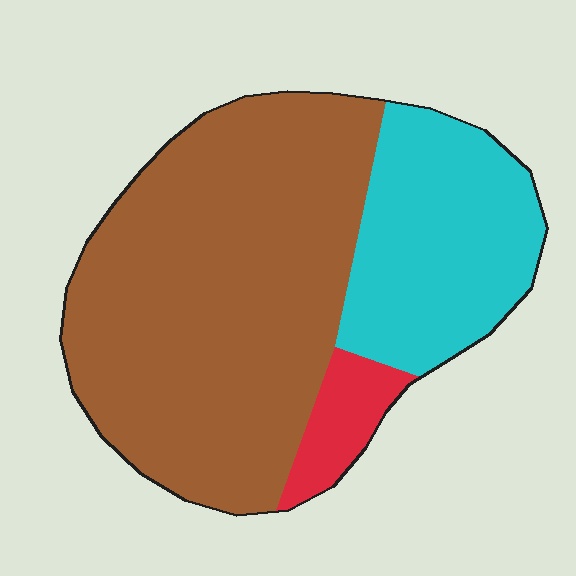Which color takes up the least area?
Red, at roughly 5%.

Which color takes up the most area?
Brown, at roughly 65%.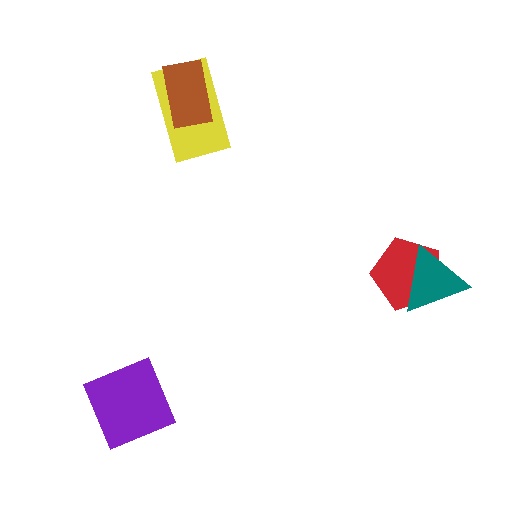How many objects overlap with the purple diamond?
0 objects overlap with the purple diamond.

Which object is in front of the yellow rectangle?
The brown rectangle is in front of the yellow rectangle.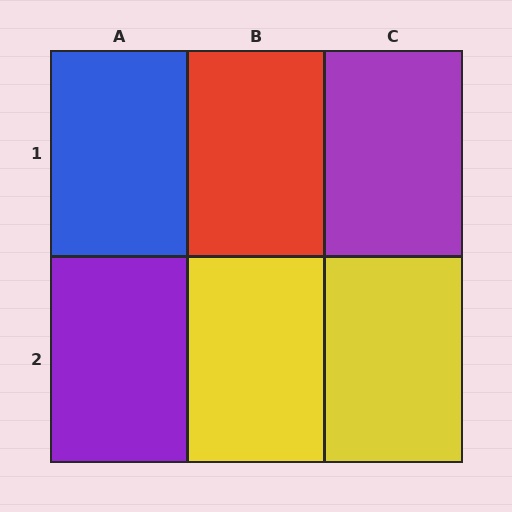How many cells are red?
1 cell is red.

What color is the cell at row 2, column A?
Purple.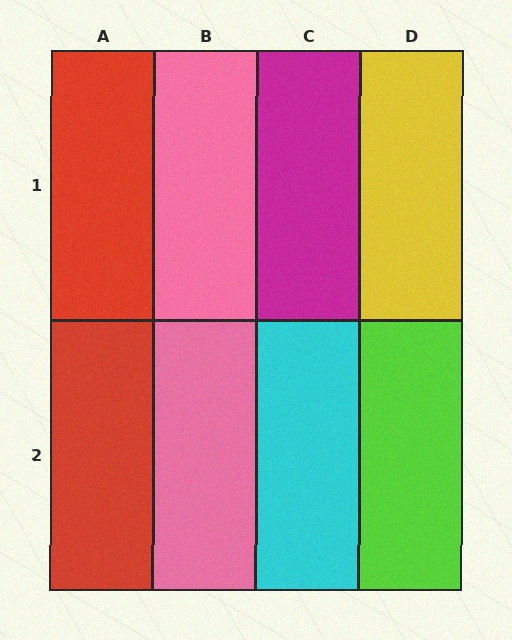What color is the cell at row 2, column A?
Red.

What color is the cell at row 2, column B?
Pink.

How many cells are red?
2 cells are red.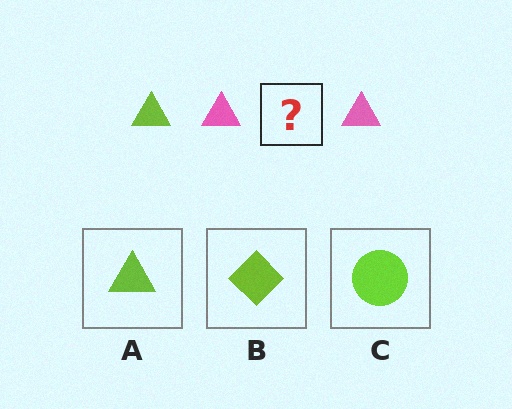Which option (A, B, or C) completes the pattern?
A.